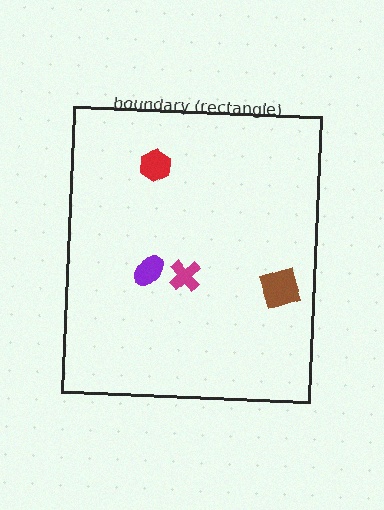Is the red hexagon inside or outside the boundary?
Inside.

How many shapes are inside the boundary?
4 inside, 0 outside.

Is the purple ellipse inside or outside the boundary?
Inside.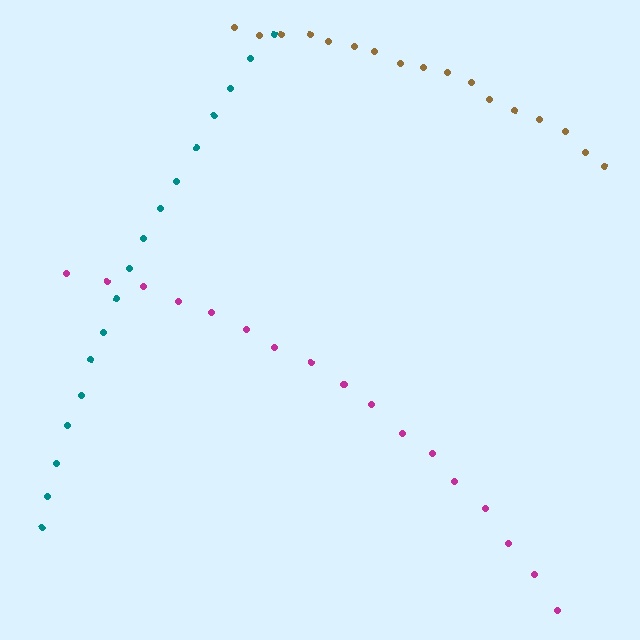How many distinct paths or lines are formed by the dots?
There are 3 distinct paths.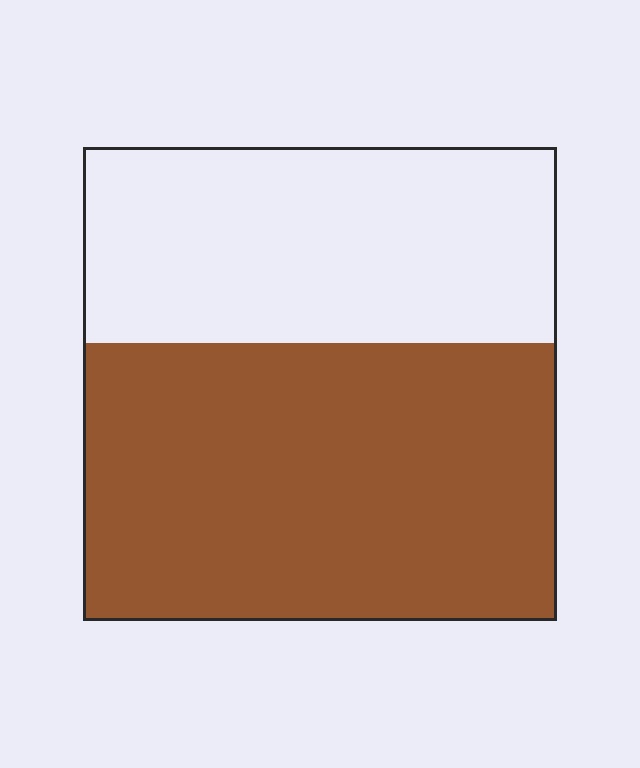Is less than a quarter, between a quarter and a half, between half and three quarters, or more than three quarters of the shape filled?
Between half and three quarters.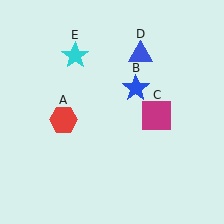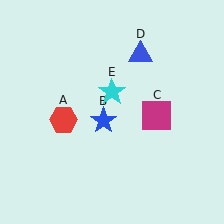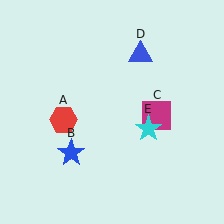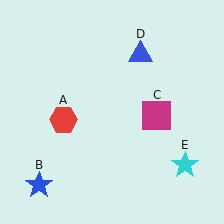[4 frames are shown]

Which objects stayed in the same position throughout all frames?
Red hexagon (object A) and magenta square (object C) and blue triangle (object D) remained stationary.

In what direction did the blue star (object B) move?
The blue star (object B) moved down and to the left.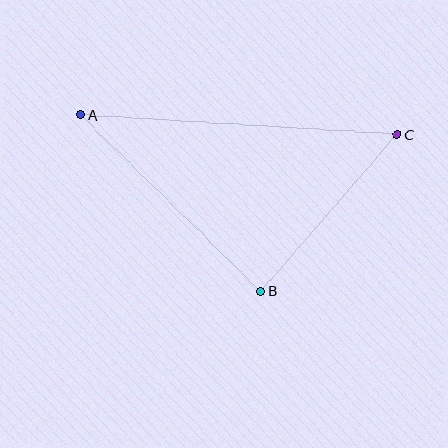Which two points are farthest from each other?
Points A and C are farthest from each other.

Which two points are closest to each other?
Points B and C are closest to each other.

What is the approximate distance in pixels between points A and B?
The distance between A and B is approximately 252 pixels.